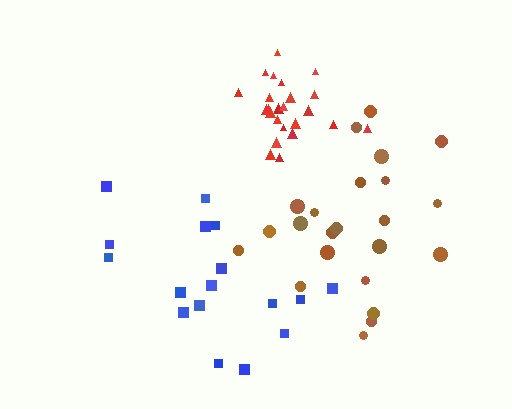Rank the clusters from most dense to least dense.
red, blue, brown.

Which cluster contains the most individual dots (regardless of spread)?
Red (24).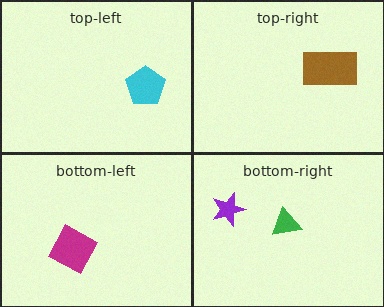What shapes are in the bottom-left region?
The magenta square.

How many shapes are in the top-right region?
1.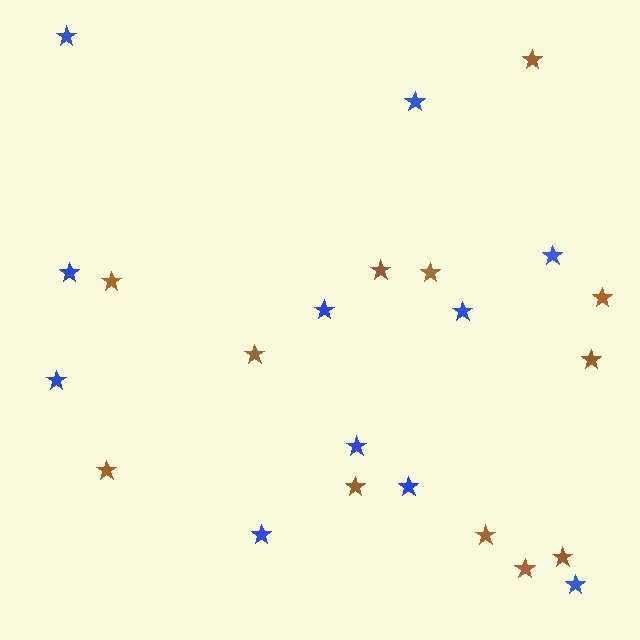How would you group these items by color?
There are 2 groups: one group of brown stars (12) and one group of blue stars (11).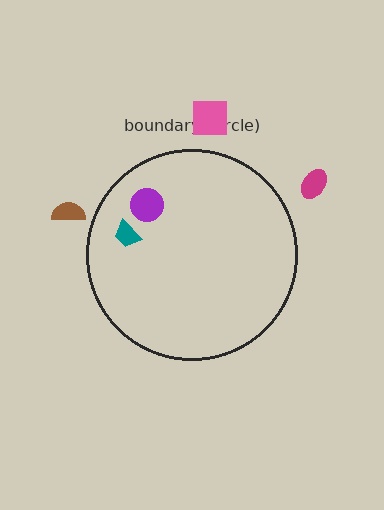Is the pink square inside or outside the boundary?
Outside.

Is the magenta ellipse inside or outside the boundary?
Outside.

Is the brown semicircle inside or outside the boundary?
Outside.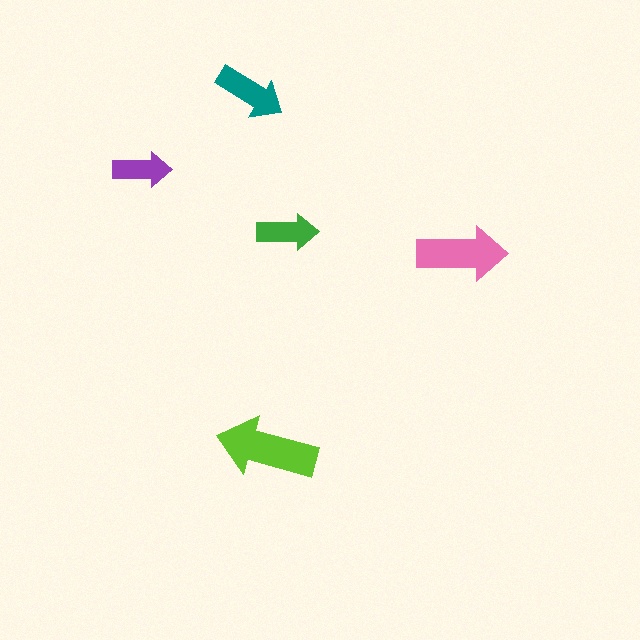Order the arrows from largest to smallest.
the lime one, the pink one, the teal one, the green one, the purple one.